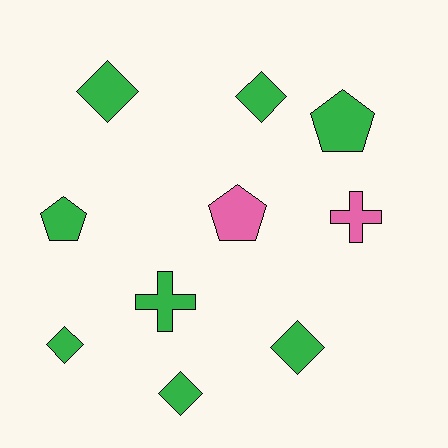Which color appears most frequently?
Green, with 8 objects.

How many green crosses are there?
There is 1 green cross.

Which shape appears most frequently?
Diamond, with 5 objects.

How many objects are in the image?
There are 10 objects.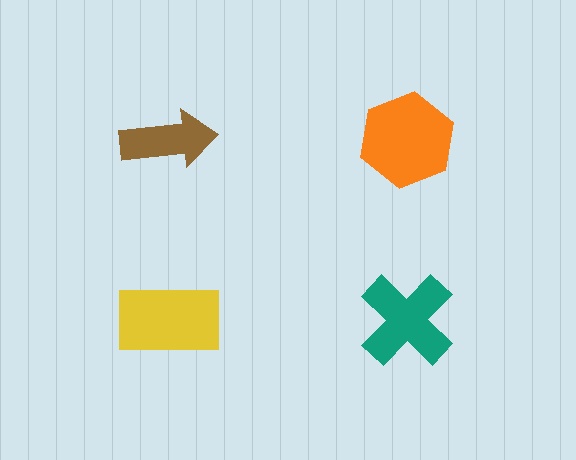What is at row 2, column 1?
A yellow rectangle.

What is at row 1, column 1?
A brown arrow.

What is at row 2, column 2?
A teal cross.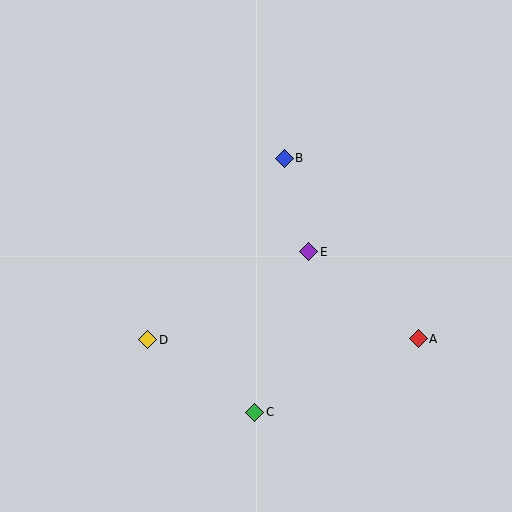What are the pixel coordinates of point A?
Point A is at (418, 339).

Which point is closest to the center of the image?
Point E at (309, 252) is closest to the center.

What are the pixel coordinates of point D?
Point D is at (148, 340).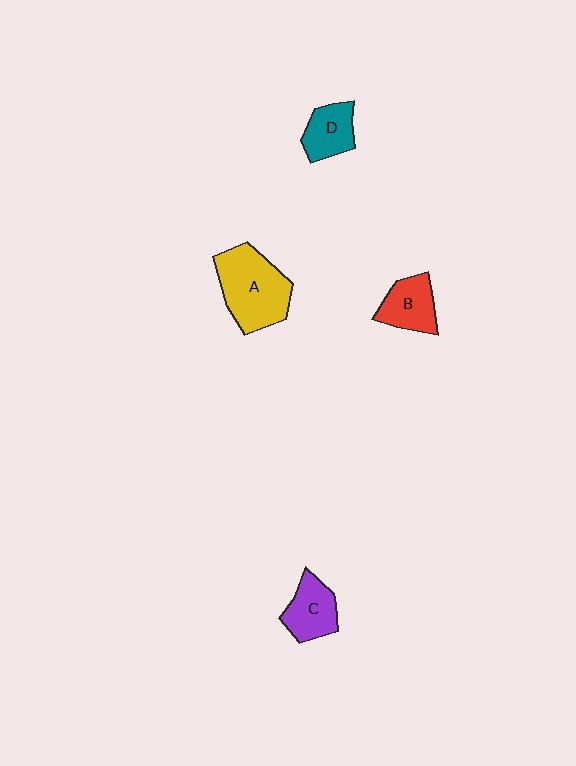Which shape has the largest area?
Shape A (yellow).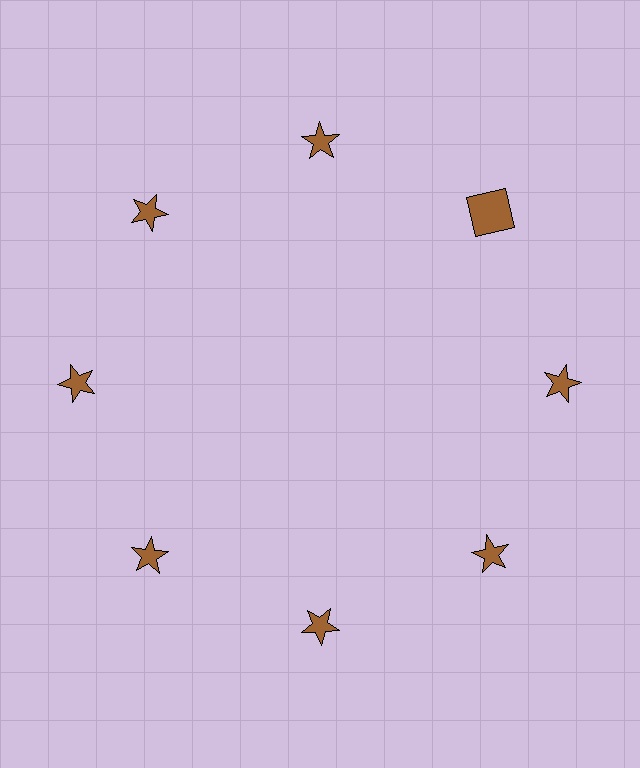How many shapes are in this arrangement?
There are 8 shapes arranged in a ring pattern.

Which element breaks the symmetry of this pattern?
The brown square at roughly the 2 o'clock position breaks the symmetry. All other shapes are brown stars.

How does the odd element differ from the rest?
It has a different shape: square instead of star.